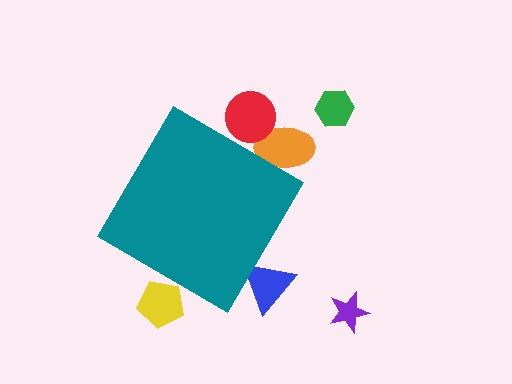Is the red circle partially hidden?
Yes, the red circle is partially hidden behind the teal diamond.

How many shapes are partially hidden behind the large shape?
4 shapes are partially hidden.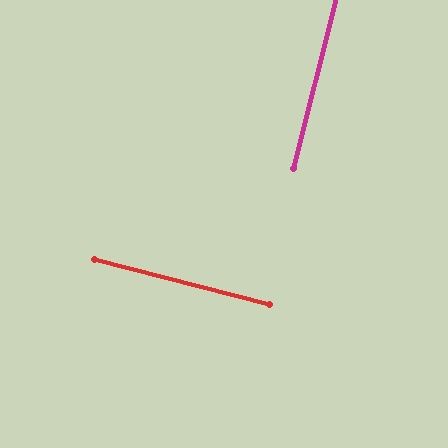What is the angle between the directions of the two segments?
Approximately 90 degrees.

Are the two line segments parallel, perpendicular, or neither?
Perpendicular — they meet at approximately 90°.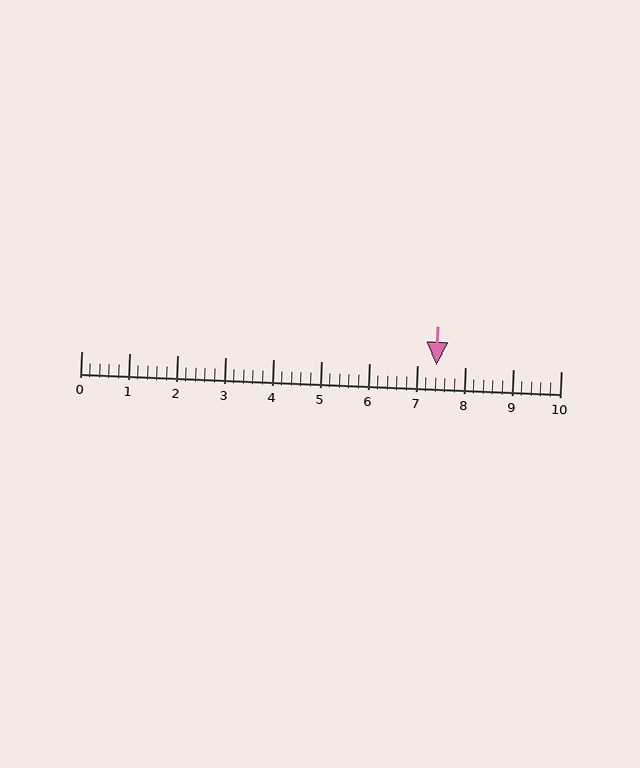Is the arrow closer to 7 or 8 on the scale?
The arrow is closer to 7.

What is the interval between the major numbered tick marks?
The major tick marks are spaced 1 units apart.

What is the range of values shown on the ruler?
The ruler shows values from 0 to 10.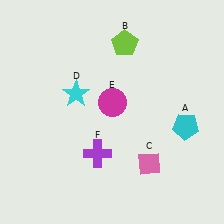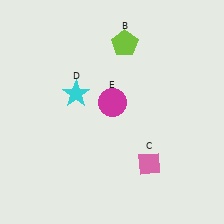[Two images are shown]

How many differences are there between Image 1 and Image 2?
There are 2 differences between the two images.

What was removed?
The purple cross (F), the cyan pentagon (A) were removed in Image 2.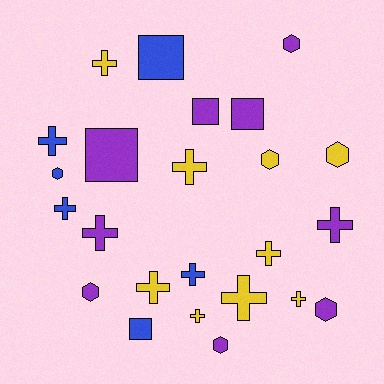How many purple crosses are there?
There are 2 purple crosses.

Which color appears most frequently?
Purple, with 9 objects.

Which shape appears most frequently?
Cross, with 12 objects.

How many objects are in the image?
There are 24 objects.